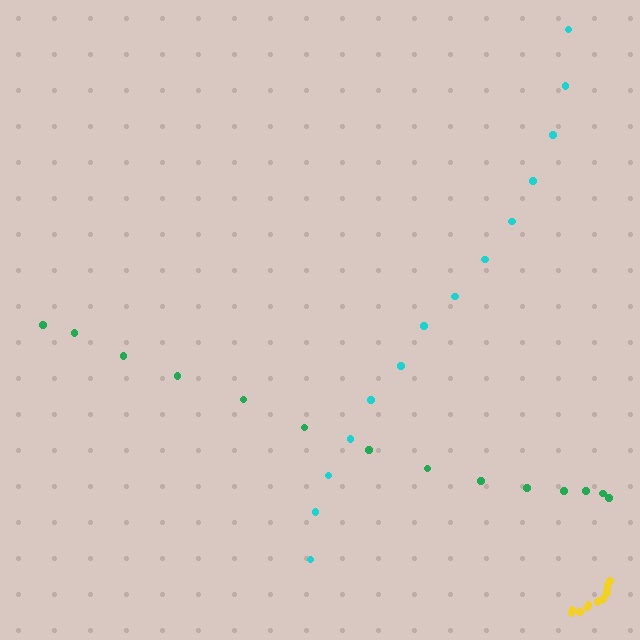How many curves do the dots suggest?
There are 3 distinct paths.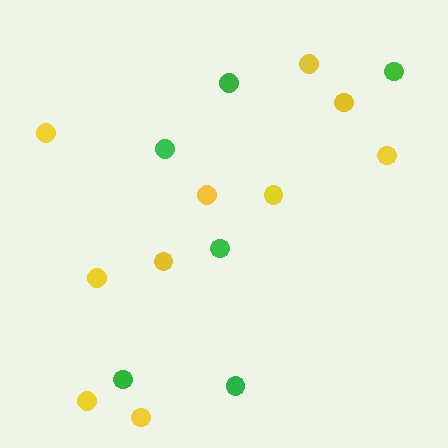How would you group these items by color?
There are 2 groups: one group of green circles (6) and one group of yellow circles (10).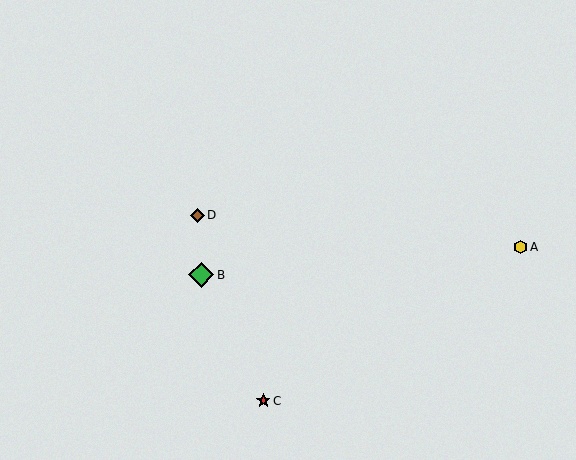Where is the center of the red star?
The center of the red star is at (263, 401).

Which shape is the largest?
The green diamond (labeled B) is the largest.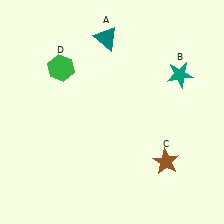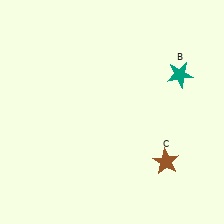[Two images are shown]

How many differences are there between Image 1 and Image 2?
There are 2 differences between the two images.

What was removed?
The green hexagon (D), the teal triangle (A) were removed in Image 2.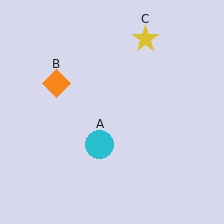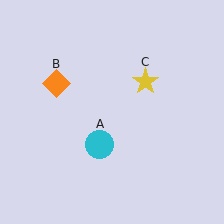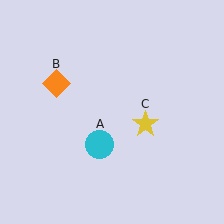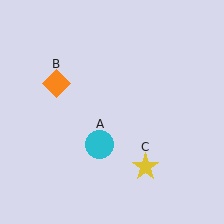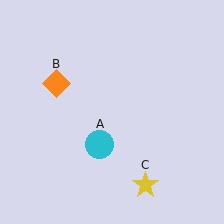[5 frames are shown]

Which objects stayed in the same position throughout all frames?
Cyan circle (object A) and orange diamond (object B) remained stationary.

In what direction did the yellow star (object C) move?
The yellow star (object C) moved down.